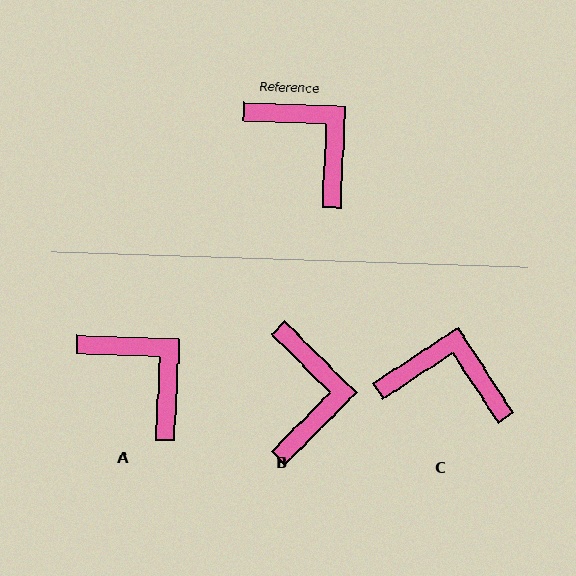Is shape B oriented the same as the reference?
No, it is off by about 43 degrees.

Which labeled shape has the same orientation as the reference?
A.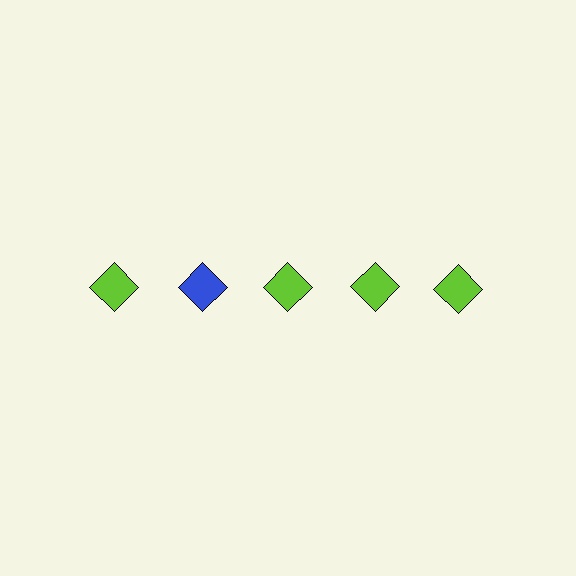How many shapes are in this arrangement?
There are 5 shapes arranged in a grid pattern.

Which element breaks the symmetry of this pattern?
The blue diamond in the top row, second from left column breaks the symmetry. All other shapes are lime diamonds.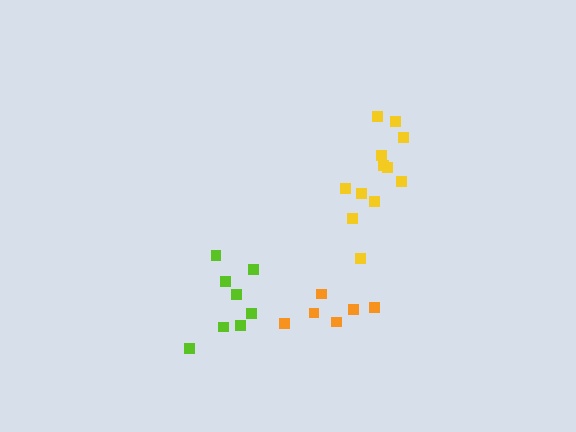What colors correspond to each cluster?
The clusters are colored: yellow, orange, lime.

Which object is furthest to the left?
The lime cluster is leftmost.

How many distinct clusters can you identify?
There are 3 distinct clusters.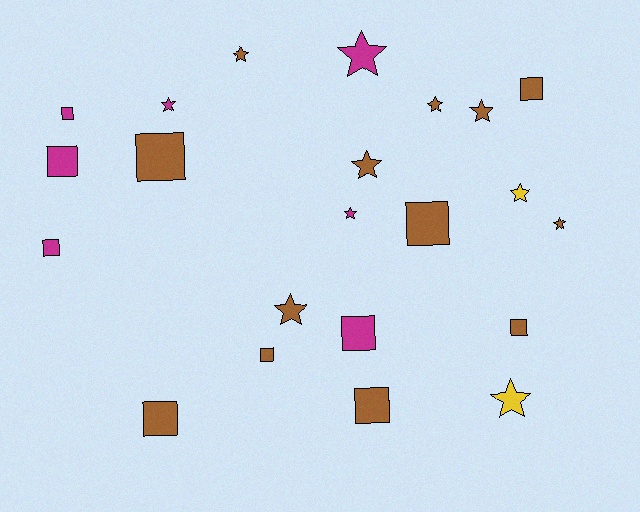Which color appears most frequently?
Brown, with 13 objects.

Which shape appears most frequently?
Star, with 11 objects.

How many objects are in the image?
There are 22 objects.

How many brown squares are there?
There are 7 brown squares.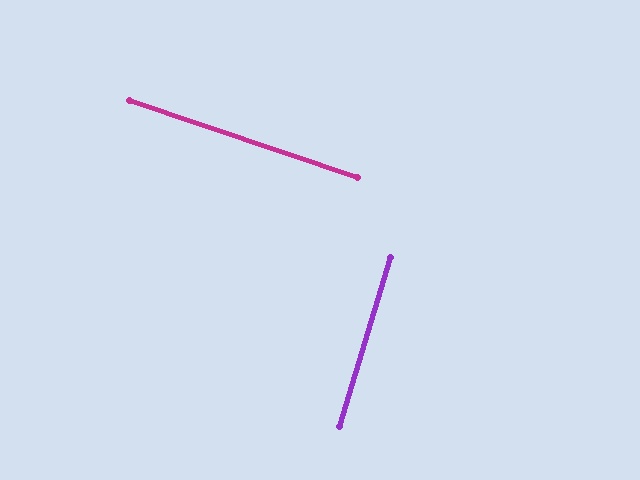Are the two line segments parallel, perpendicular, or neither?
Perpendicular — they meet at approximately 88°.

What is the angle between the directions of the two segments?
Approximately 88 degrees.